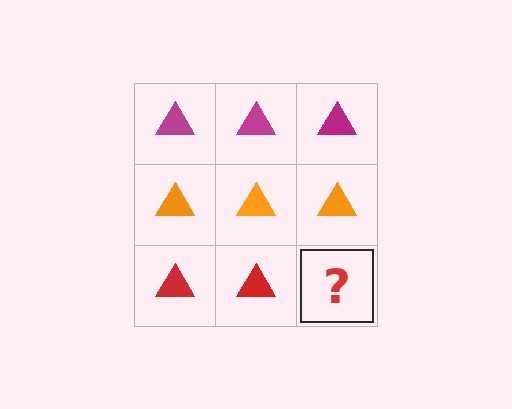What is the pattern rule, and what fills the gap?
The rule is that each row has a consistent color. The gap should be filled with a red triangle.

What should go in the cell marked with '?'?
The missing cell should contain a red triangle.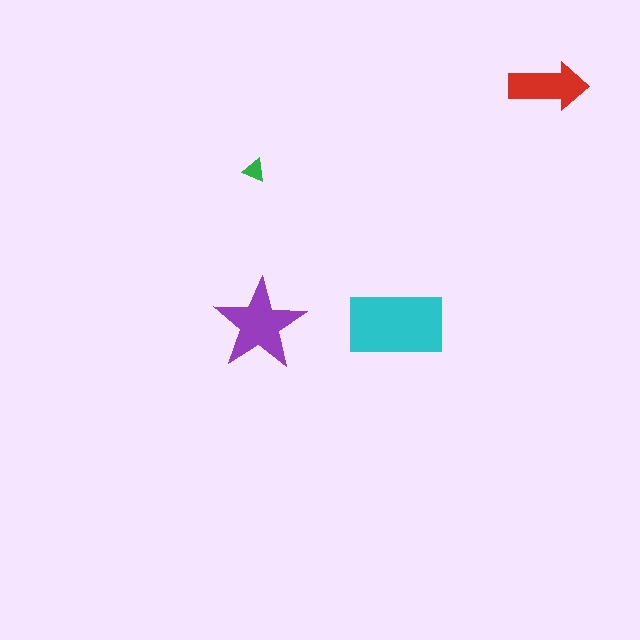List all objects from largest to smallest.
The cyan rectangle, the purple star, the red arrow, the green triangle.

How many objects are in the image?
There are 4 objects in the image.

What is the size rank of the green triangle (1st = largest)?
4th.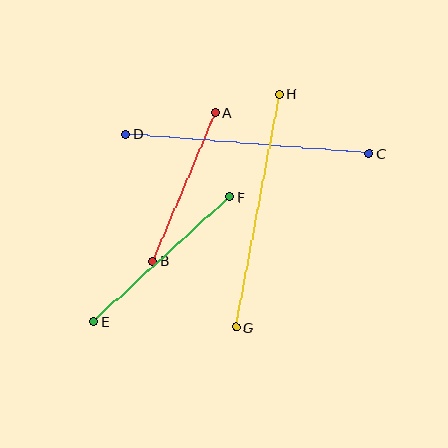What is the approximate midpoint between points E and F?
The midpoint is at approximately (162, 259) pixels.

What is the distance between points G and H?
The distance is approximately 237 pixels.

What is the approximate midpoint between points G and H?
The midpoint is at approximately (258, 211) pixels.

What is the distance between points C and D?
The distance is approximately 245 pixels.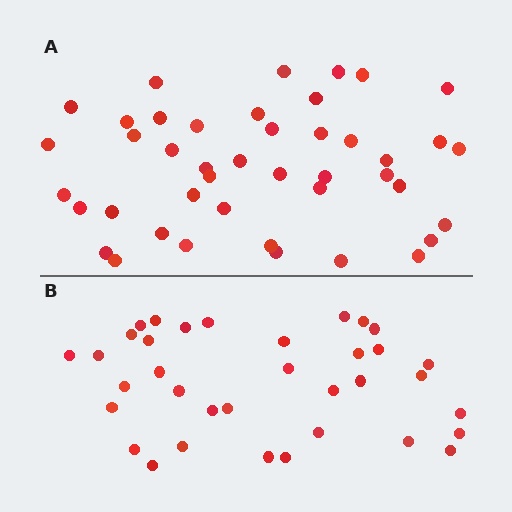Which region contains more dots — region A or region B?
Region A (the top region) has more dots.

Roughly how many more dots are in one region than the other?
Region A has roughly 8 or so more dots than region B.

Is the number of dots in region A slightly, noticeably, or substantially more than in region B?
Region A has only slightly more — the two regions are fairly close. The ratio is roughly 1.2 to 1.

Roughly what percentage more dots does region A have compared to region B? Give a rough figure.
About 25% more.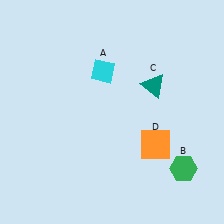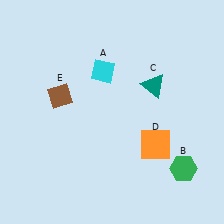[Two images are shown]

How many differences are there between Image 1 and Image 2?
There is 1 difference between the two images.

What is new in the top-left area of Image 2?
A brown diamond (E) was added in the top-left area of Image 2.